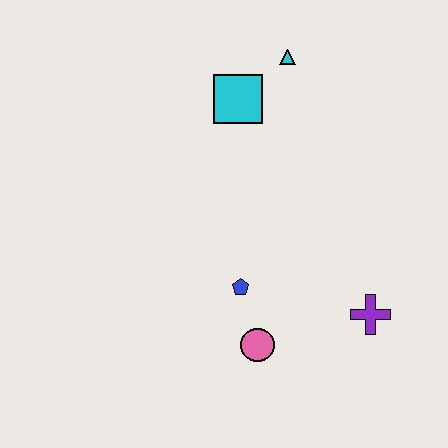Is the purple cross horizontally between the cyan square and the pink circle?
No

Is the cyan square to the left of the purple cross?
Yes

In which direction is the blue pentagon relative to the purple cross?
The blue pentagon is to the left of the purple cross.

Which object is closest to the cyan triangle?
The cyan square is closest to the cyan triangle.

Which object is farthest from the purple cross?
The cyan triangle is farthest from the purple cross.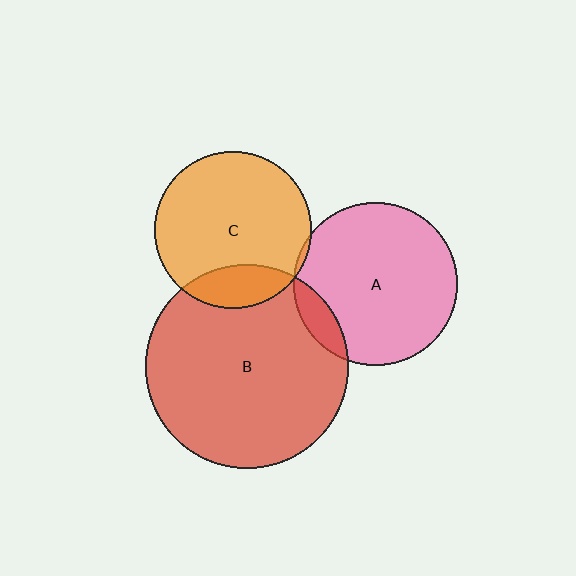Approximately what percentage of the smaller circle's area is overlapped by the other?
Approximately 5%.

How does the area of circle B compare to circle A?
Approximately 1.5 times.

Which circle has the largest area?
Circle B (red).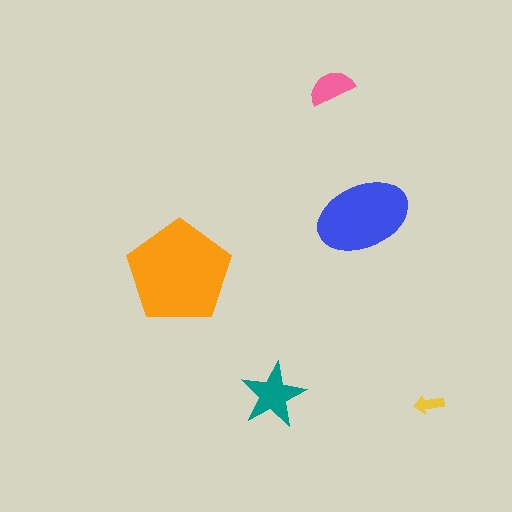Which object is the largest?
The orange pentagon.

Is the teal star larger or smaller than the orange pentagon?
Smaller.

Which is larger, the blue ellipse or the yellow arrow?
The blue ellipse.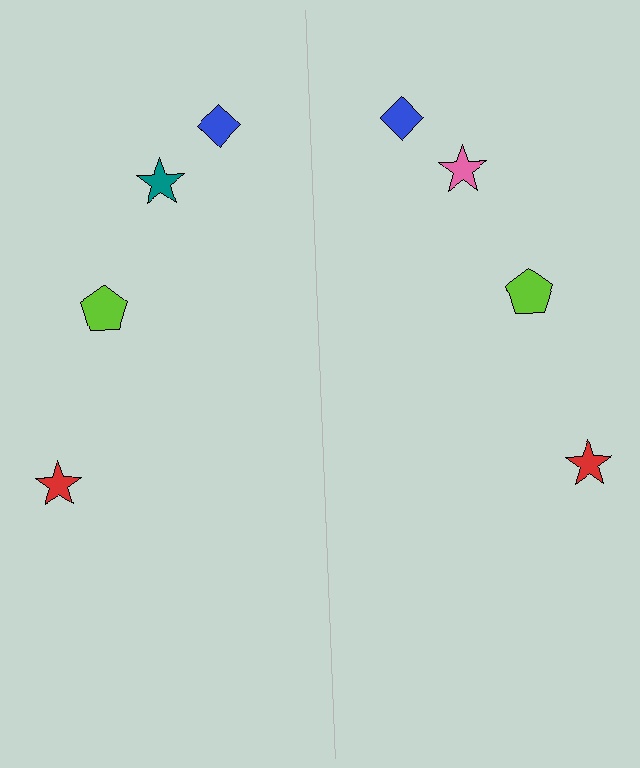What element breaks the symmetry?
The pink star on the right side breaks the symmetry — its mirror counterpart is teal.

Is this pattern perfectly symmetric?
No, the pattern is not perfectly symmetric. The pink star on the right side breaks the symmetry — its mirror counterpart is teal.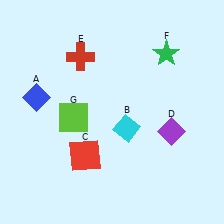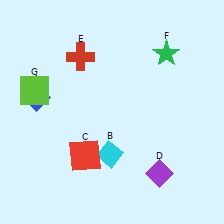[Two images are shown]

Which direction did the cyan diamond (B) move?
The cyan diamond (B) moved down.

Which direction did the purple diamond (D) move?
The purple diamond (D) moved down.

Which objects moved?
The objects that moved are: the cyan diamond (B), the purple diamond (D), the lime square (G).